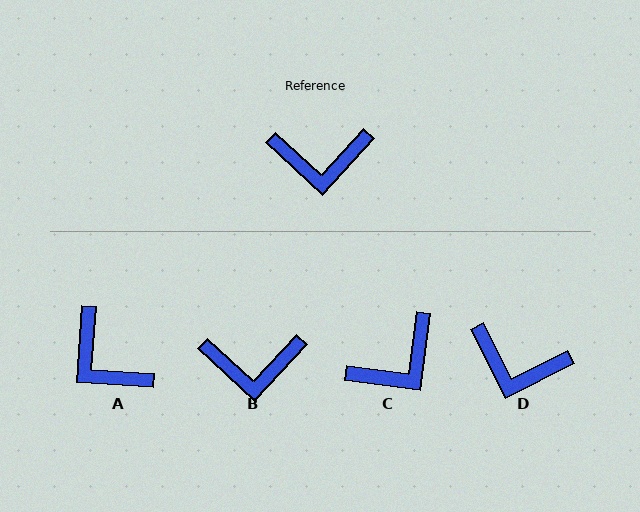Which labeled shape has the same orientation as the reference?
B.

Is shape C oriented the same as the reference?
No, it is off by about 35 degrees.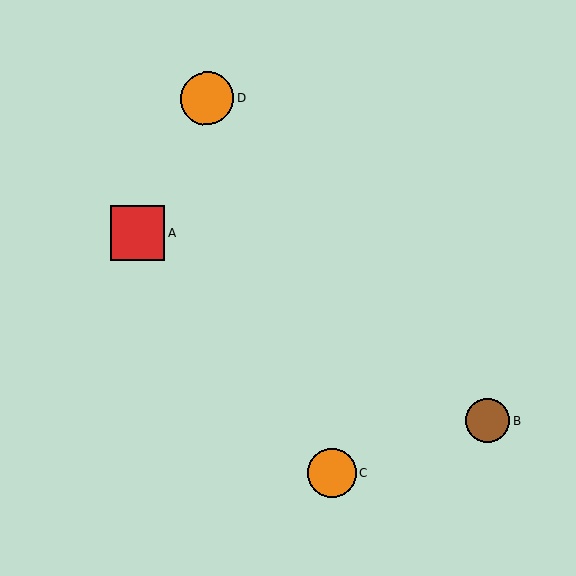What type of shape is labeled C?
Shape C is an orange circle.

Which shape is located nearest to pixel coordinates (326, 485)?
The orange circle (labeled C) at (332, 472) is nearest to that location.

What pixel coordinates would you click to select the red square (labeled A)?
Click at (137, 233) to select the red square A.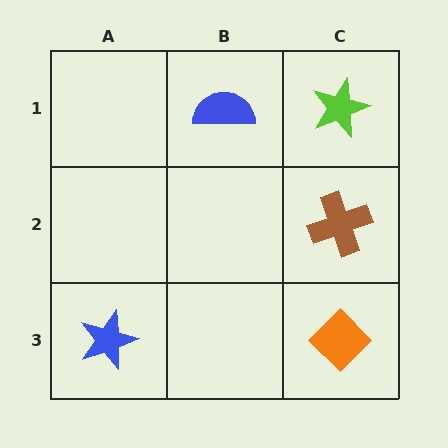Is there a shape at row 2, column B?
No, that cell is empty.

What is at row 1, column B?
A blue semicircle.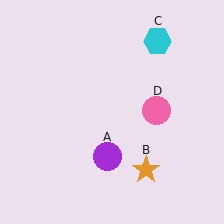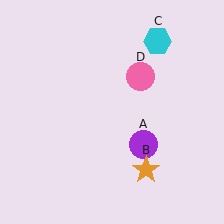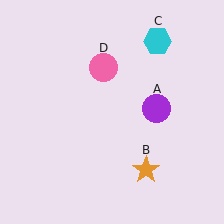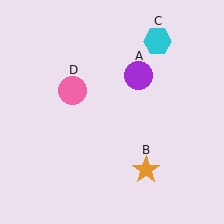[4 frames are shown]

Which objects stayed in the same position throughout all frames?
Orange star (object B) and cyan hexagon (object C) remained stationary.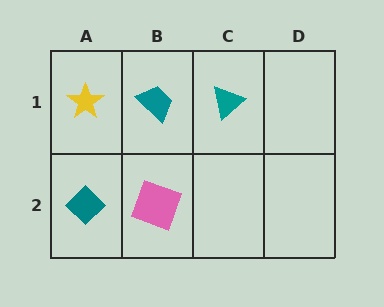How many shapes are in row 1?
3 shapes.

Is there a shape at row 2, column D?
No, that cell is empty.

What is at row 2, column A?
A teal diamond.